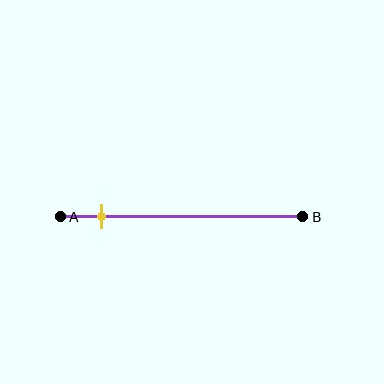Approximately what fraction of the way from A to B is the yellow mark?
The yellow mark is approximately 15% of the way from A to B.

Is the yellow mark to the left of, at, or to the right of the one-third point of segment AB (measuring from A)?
The yellow mark is to the left of the one-third point of segment AB.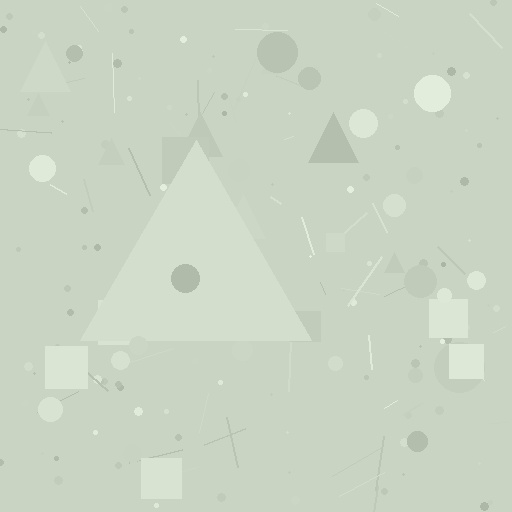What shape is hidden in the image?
A triangle is hidden in the image.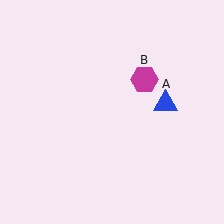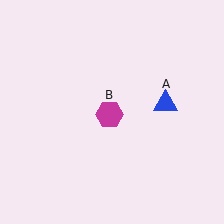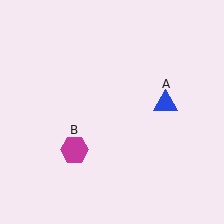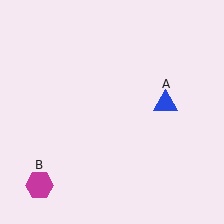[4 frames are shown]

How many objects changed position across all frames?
1 object changed position: magenta hexagon (object B).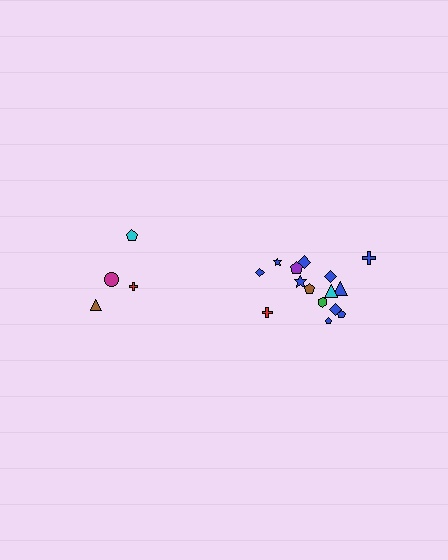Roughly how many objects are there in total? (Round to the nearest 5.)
Roughly 20 objects in total.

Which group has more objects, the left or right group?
The right group.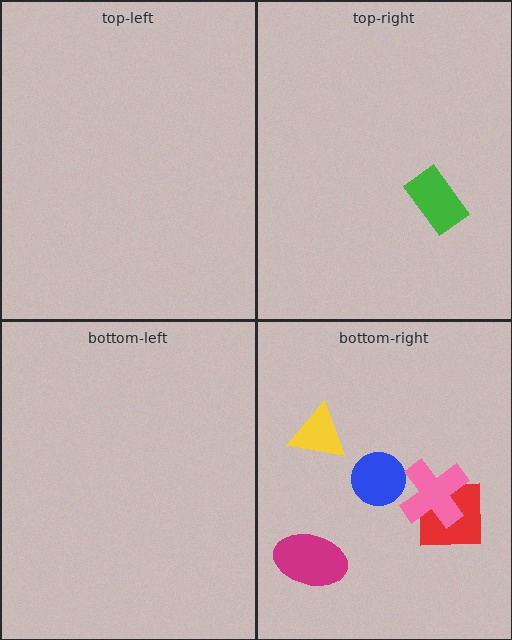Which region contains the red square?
The bottom-right region.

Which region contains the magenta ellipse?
The bottom-right region.